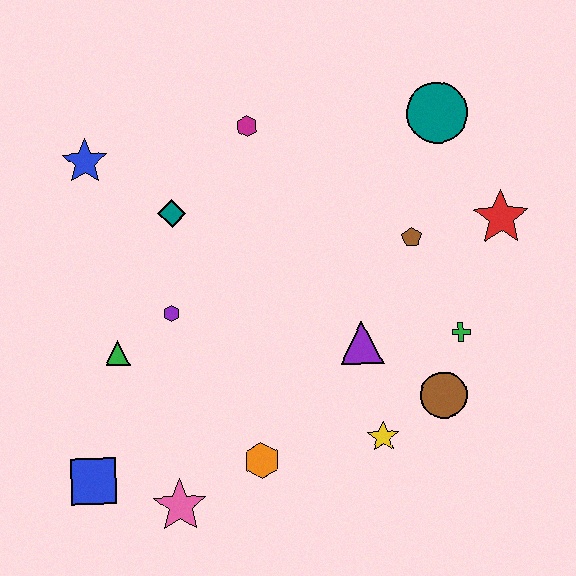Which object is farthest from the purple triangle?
The blue star is farthest from the purple triangle.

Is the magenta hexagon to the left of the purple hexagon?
No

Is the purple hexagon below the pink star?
No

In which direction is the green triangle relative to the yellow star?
The green triangle is to the left of the yellow star.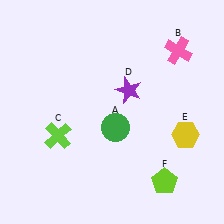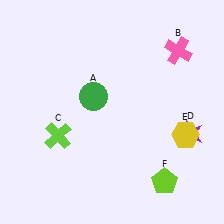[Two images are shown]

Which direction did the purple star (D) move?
The purple star (D) moved right.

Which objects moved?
The objects that moved are: the green circle (A), the purple star (D).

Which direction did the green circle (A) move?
The green circle (A) moved up.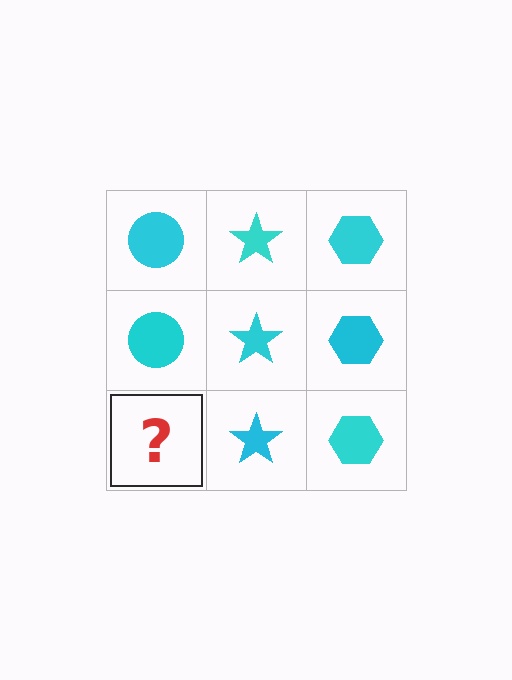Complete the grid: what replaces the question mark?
The question mark should be replaced with a cyan circle.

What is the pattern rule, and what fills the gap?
The rule is that each column has a consistent shape. The gap should be filled with a cyan circle.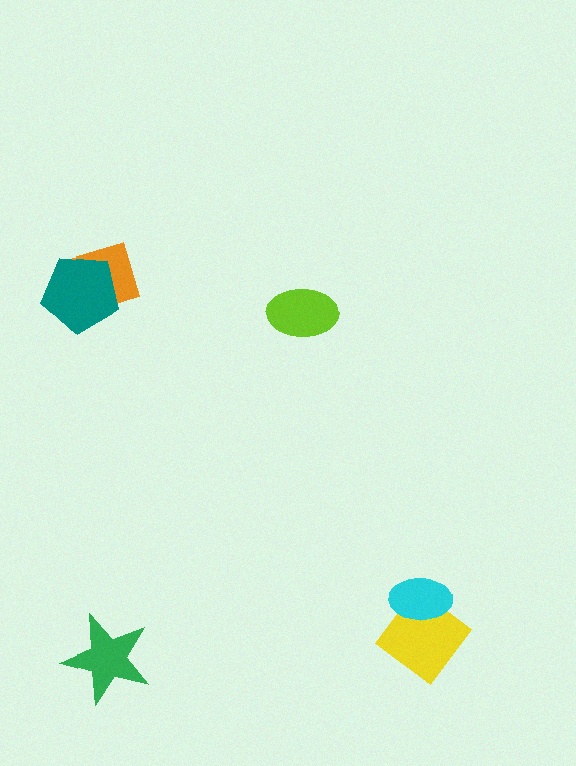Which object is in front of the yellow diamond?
The cyan ellipse is in front of the yellow diamond.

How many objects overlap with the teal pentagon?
1 object overlaps with the teal pentagon.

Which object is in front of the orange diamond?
The teal pentagon is in front of the orange diamond.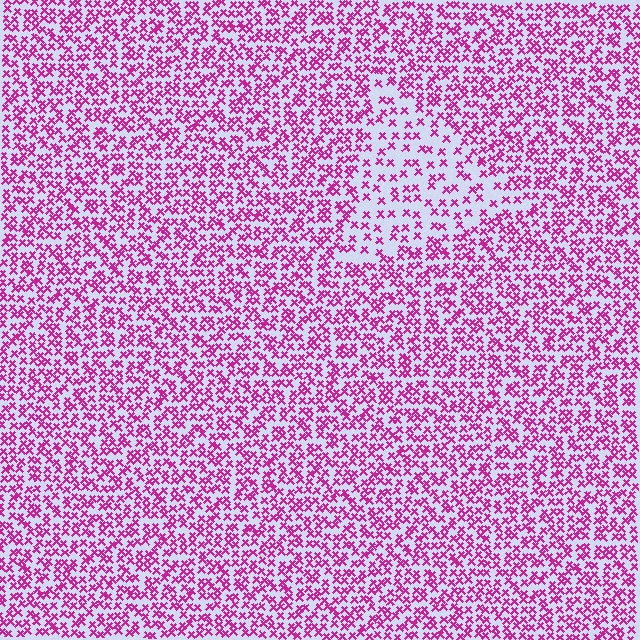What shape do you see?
I see a triangle.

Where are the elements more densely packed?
The elements are more densely packed outside the triangle boundary.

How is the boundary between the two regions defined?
The boundary is defined by a change in element density (approximately 2.0x ratio). All elements are the same color, size, and shape.